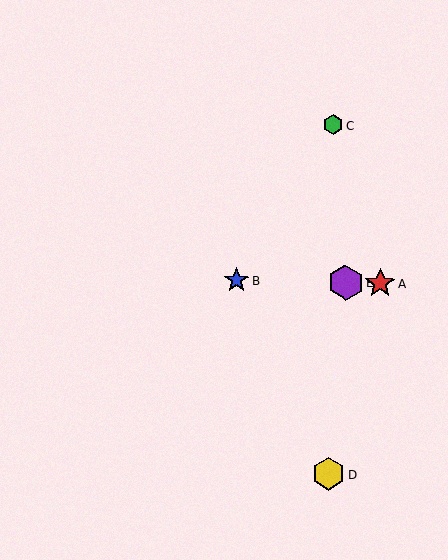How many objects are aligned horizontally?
3 objects (A, B, E) are aligned horizontally.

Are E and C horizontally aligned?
No, E is at y≈283 and C is at y≈125.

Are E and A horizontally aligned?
Yes, both are at y≈283.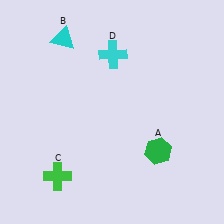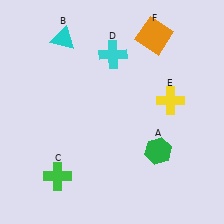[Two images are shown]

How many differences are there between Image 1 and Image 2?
There are 2 differences between the two images.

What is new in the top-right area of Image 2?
A yellow cross (E) was added in the top-right area of Image 2.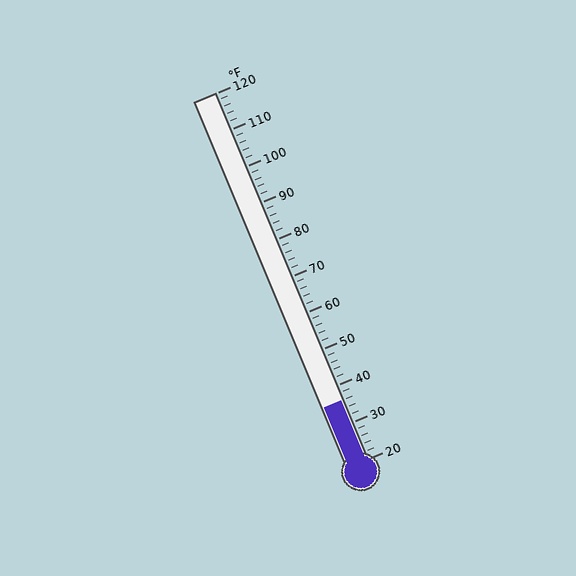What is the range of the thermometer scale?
The thermometer scale ranges from 20°F to 120°F.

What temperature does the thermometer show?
The thermometer shows approximately 36°F.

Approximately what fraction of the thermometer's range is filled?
The thermometer is filled to approximately 15% of its range.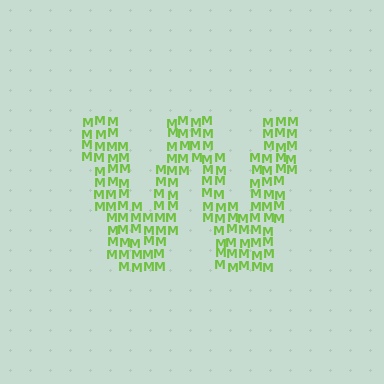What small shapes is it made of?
It is made of small letter M's.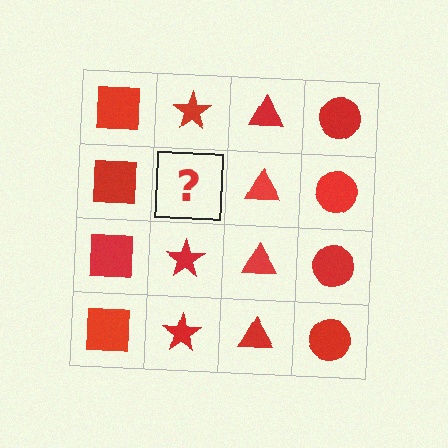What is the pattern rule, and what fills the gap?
The rule is that each column has a consistent shape. The gap should be filled with a red star.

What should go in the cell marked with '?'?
The missing cell should contain a red star.